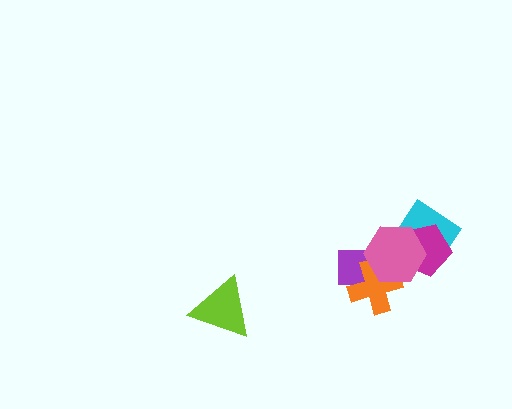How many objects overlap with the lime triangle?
0 objects overlap with the lime triangle.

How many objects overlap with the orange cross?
2 objects overlap with the orange cross.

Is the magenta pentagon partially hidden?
Yes, it is partially covered by another shape.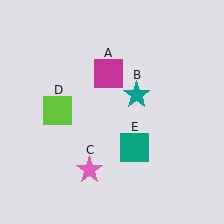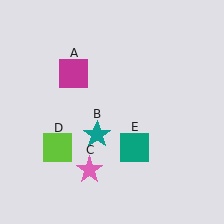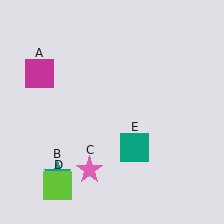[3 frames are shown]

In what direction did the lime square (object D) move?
The lime square (object D) moved down.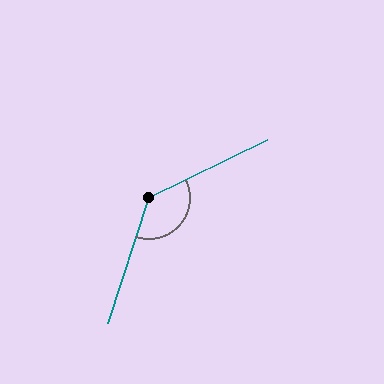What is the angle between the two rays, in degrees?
Approximately 134 degrees.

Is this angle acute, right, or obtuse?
It is obtuse.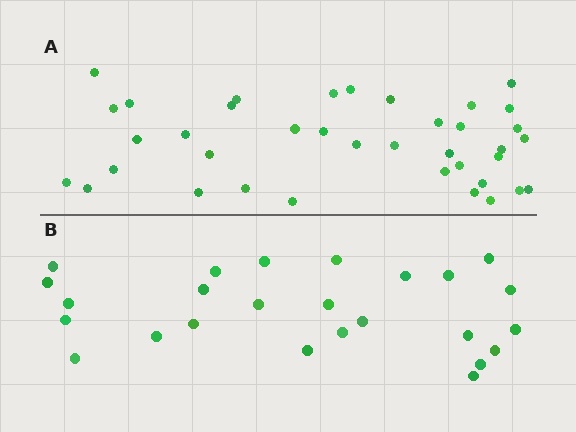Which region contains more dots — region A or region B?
Region A (the top region) has more dots.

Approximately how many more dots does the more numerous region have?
Region A has approximately 15 more dots than region B.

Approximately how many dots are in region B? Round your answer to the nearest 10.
About 20 dots. (The exact count is 25, which rounds to 20.)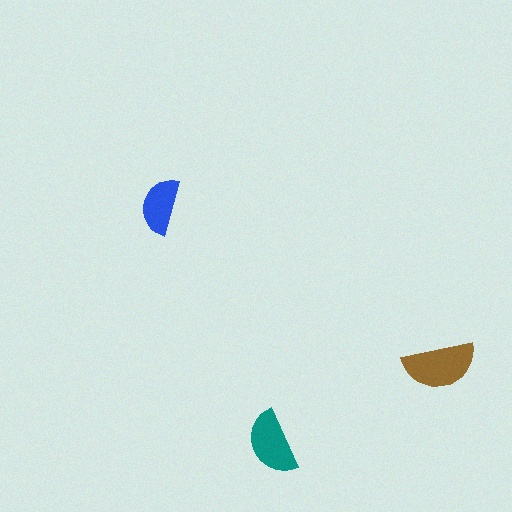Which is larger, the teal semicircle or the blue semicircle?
The teal one.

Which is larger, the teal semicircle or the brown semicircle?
The brown one.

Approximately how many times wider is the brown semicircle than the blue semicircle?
About 1.5 times wider.